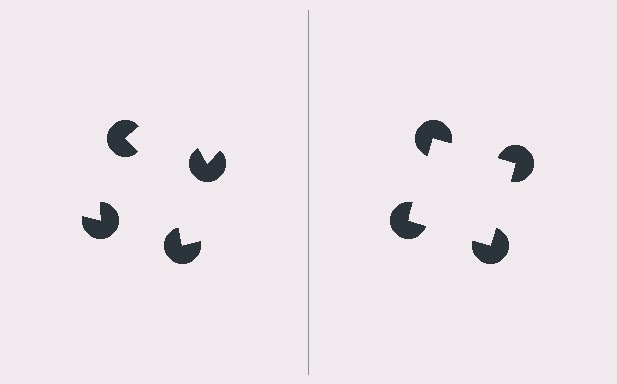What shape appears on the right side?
An illusory square.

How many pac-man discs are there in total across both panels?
8 — 4 on each side.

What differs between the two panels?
The pac-man discs are positioned identically on both sides; only the wedge orientations differ. On the right they align to a square; on the left they are misaligned.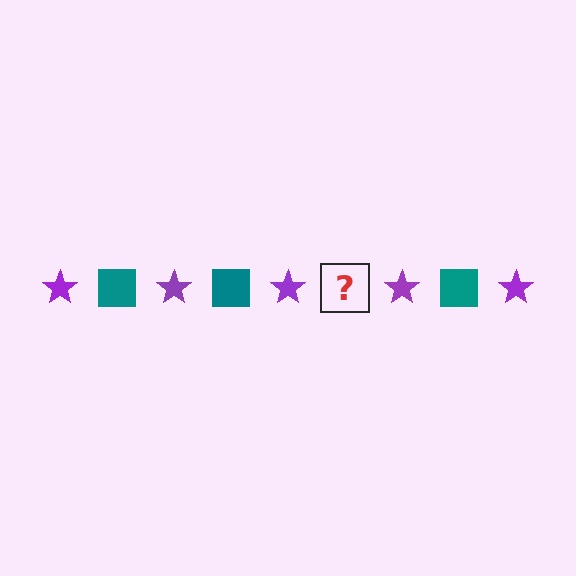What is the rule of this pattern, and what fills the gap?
The rule is that the pattern alternates between purple star and teal square. The gap should be filled with a teal square.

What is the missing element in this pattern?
The missing element is a teal square.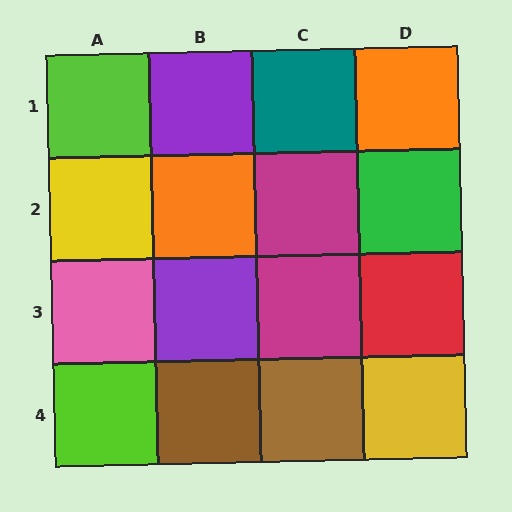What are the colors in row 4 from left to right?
Lime, brown, brown, yellow.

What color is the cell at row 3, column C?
Magenta.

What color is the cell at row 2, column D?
Green.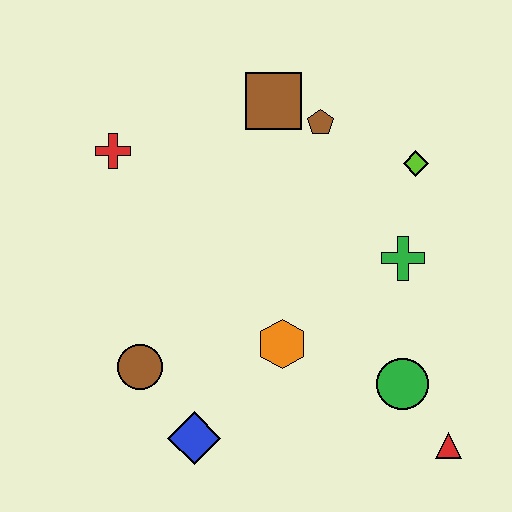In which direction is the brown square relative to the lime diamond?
The brown square is to the left of the lime diamond.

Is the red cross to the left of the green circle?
Yes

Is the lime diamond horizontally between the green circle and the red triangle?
Yes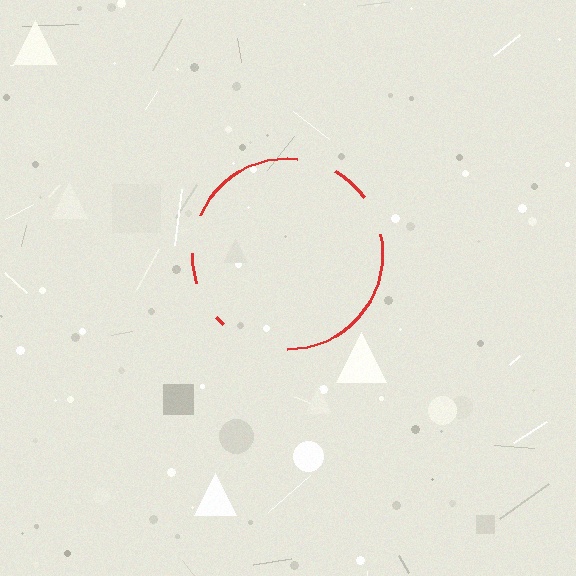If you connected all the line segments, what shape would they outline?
They would outline a circle.